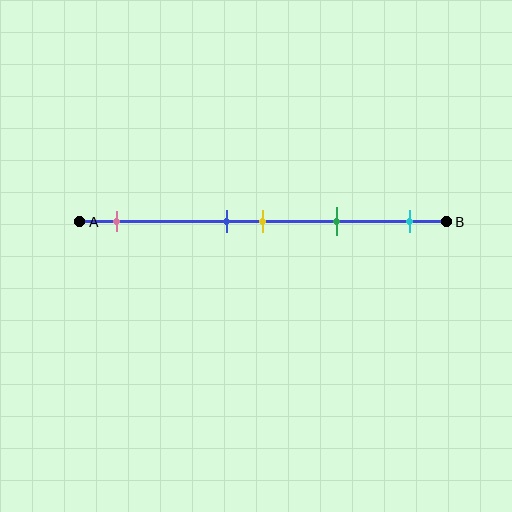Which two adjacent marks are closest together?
The blue and yellow marks are the closest adjacent pair.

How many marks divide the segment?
There are 5 marks dividing the segment.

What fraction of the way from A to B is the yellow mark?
The yellow mark is approximately 50% (0.5) of the way from A to B.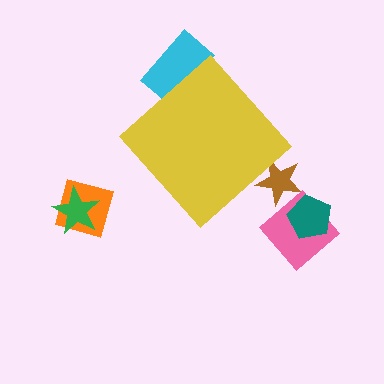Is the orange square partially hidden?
No, the orange square is fully visible.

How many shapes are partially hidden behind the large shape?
2 shapes are partially hidden.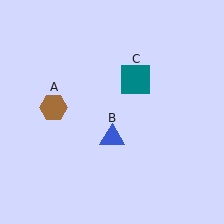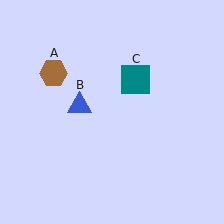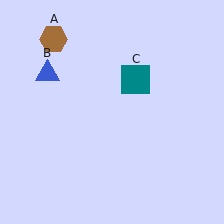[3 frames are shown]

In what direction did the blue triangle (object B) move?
The blue triangle (object B) moved up and to the left.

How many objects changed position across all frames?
2 objects changed position: brown hexagon (object A), blue triangle (object B).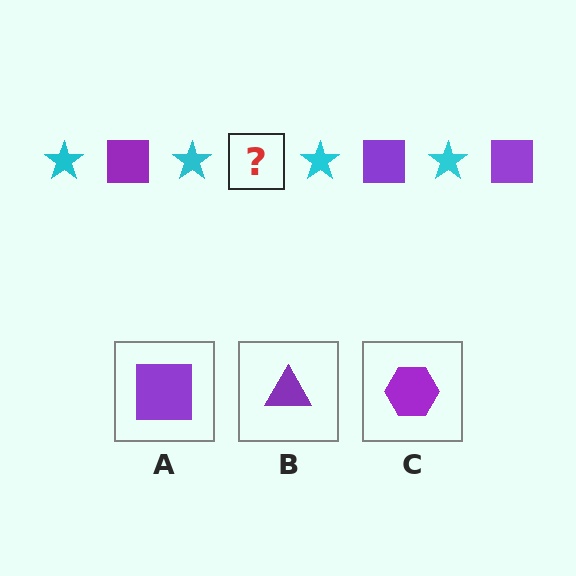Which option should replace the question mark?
Option A.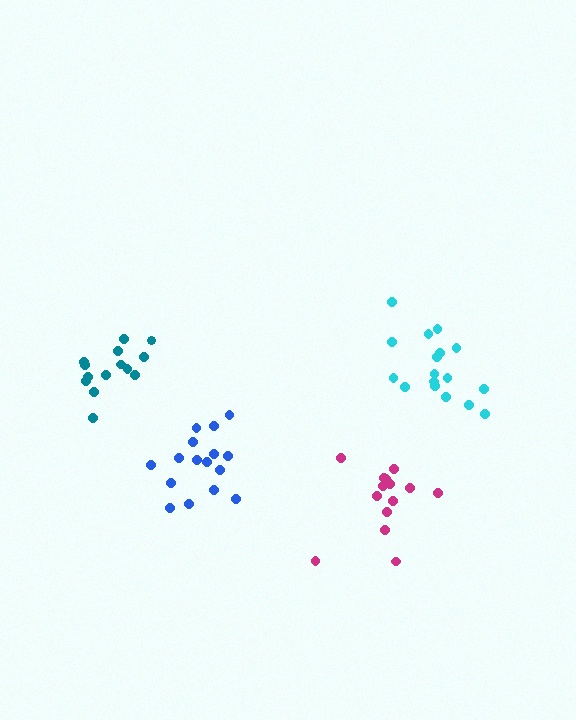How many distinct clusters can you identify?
There are 4 distinct clusters.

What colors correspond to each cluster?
The clusters are colored: cyan, magenta, teal, blue.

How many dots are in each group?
Group 1: 18 dots, Group 2: 14 dots, Group 3: 14 dots, Group 4: 16 dots (62 total).